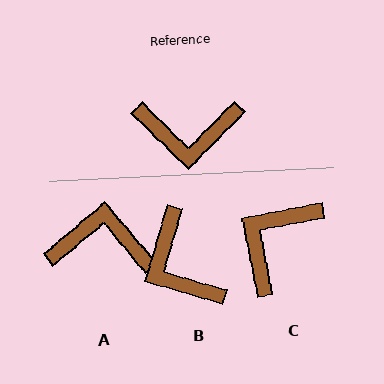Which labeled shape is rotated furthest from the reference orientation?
A, about 175 degrees away.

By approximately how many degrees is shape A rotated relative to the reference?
Approximately 175 degrees counter-clockwise.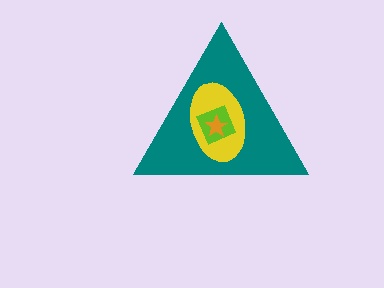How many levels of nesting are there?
4.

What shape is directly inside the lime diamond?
The orange star.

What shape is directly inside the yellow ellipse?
The lime diamond.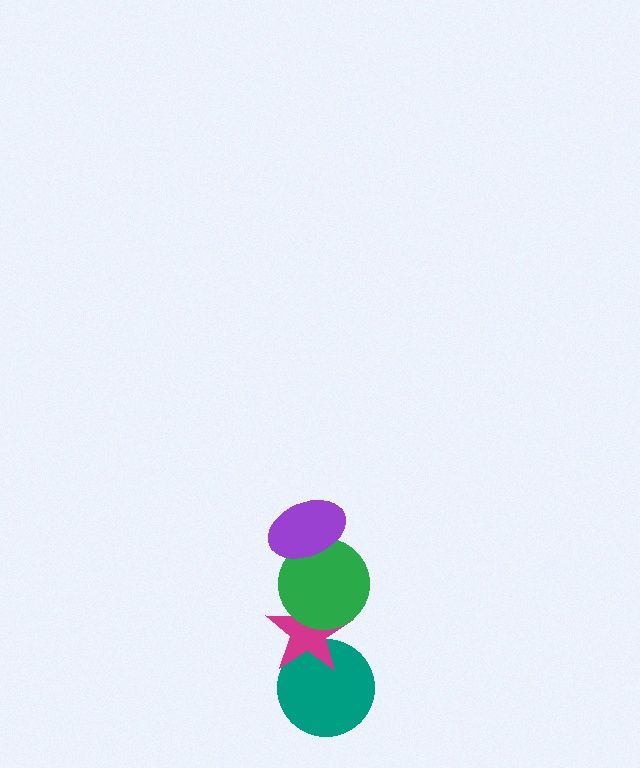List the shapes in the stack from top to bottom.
From top to bottom: the purple ellipse, the green circle, the magenta star, the teal circle.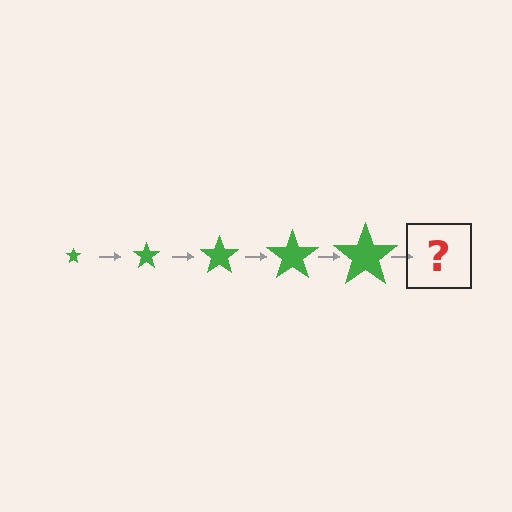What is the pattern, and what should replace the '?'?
The pattern is that the star gets progressively larger each step. The '?' should be a green star, larger than the previous one.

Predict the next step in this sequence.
The next step is a green star, larger than the previous one.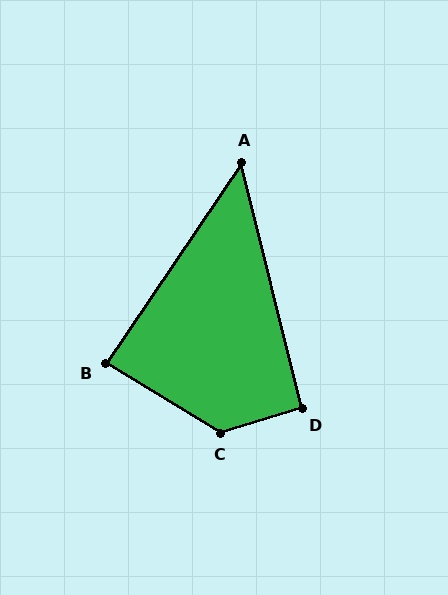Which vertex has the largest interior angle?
C, at approximately 132 degrees.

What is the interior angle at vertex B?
Approximately 87 degrees (approximately right).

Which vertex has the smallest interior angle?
A, at approximately 48 degrees.